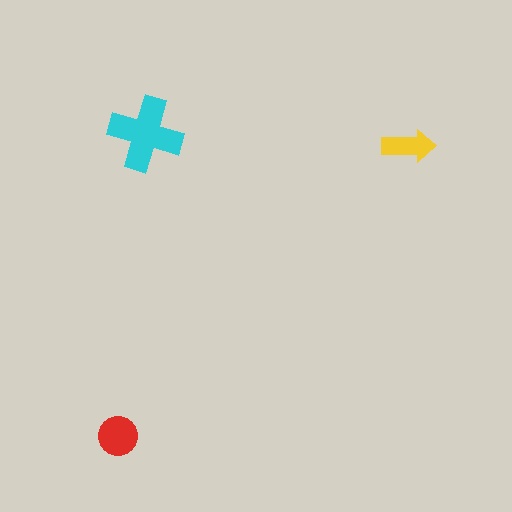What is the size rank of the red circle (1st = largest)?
2nd.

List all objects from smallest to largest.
The yellow arrow, the red circle, the cyan cross.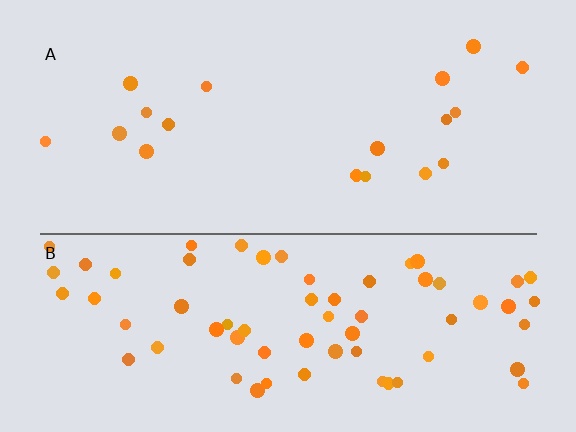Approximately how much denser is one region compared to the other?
Approximately 3.7× — region B over region A.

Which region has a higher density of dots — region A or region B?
B (the bottom).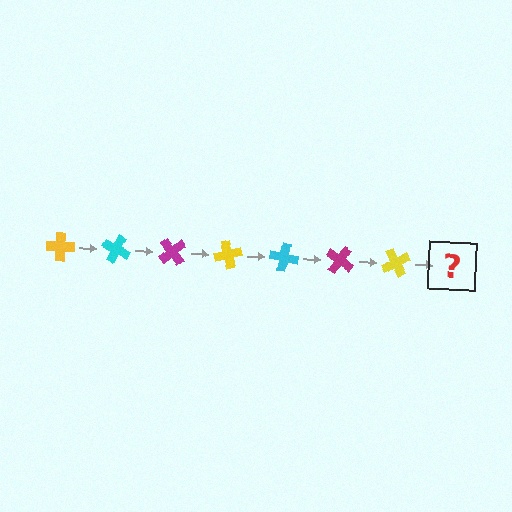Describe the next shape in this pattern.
It should be a cyan cross, rotated 175 degrees from the start.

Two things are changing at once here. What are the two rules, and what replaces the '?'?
The two rules are that it rotates 25 degrees each step and the color cycles through yellow, cyan, and magenta. The '?' should be a cyan cross, rotated 175 degrees from the start.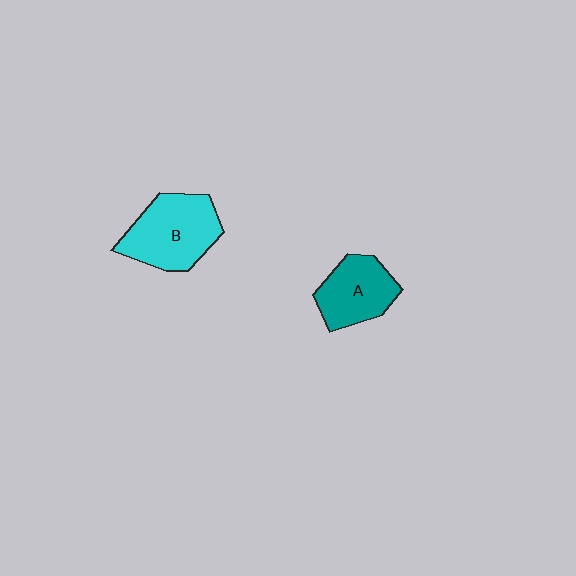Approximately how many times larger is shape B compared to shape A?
Approximately 1.3 times.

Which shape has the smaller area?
Shape A (teal).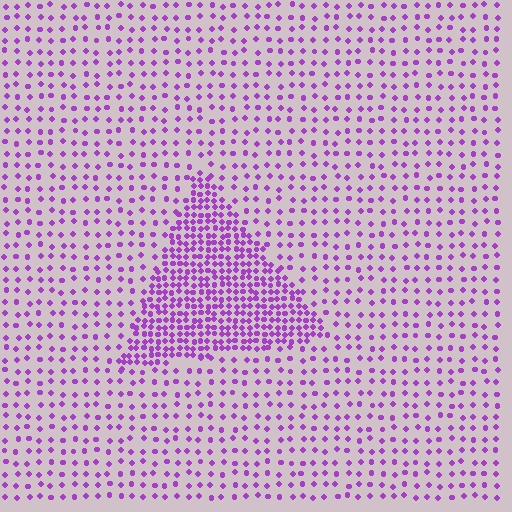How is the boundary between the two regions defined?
The boundary is defined by a change in element density (approximately 2.6x ratio). All elements are the same color, size, and shape.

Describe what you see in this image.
The image contains small purple elements arranged at two different densities. A triangle-shaped region is visible where the elements are more densely packed than the surrounding area.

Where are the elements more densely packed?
The elements are more densely packed inside the triangle boundary.